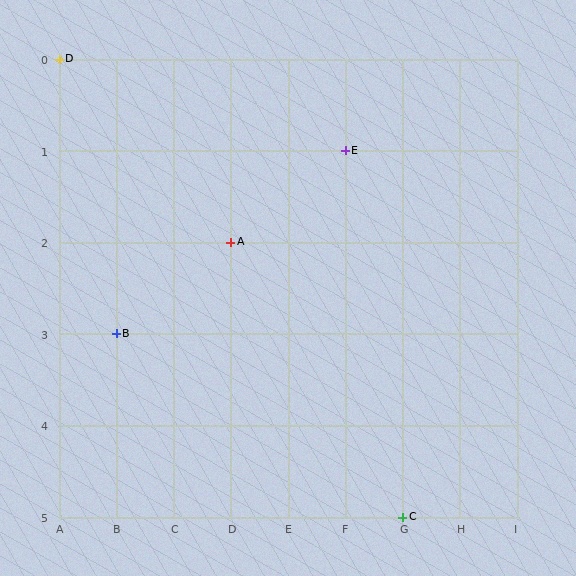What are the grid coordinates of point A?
Point A is at grid coordinates (D, 2).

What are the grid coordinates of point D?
Point D is at grid coordinates (A, 0).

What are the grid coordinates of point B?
Point B is at grid coordinates (B, 3).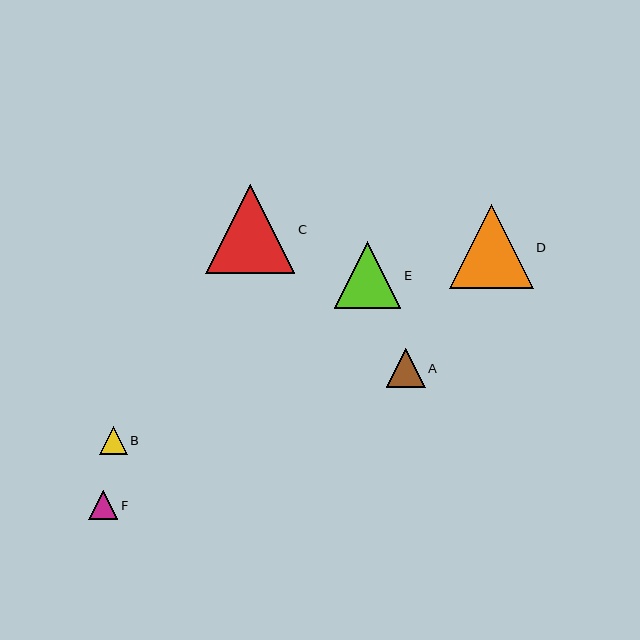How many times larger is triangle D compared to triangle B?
Triangle D is approximately 3.0 times the size of triangle B.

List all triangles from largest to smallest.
From largest to smallest: C, D, E, A, F, B.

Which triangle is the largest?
Triangle C is the largest with a size of approximately 89 pixels.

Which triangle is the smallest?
Triangle B is the smallest with a size of approximately 28 pixels.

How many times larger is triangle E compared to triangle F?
Triangle E is approximately 2.3 times the size of triangle F.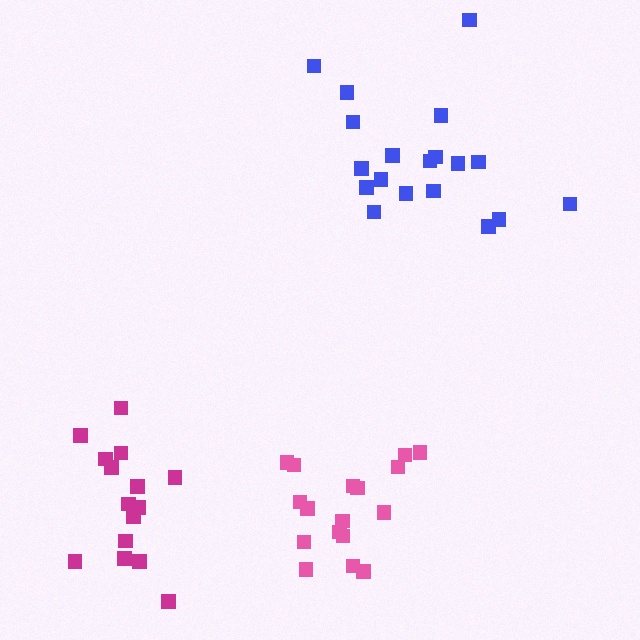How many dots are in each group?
Group 1: 17 dots, Group 2: 19 dots, Group 3: 15 dots (51 total).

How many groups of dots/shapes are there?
There are 3 groups.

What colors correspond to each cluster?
The clusters are colored: pink, blue, magenta.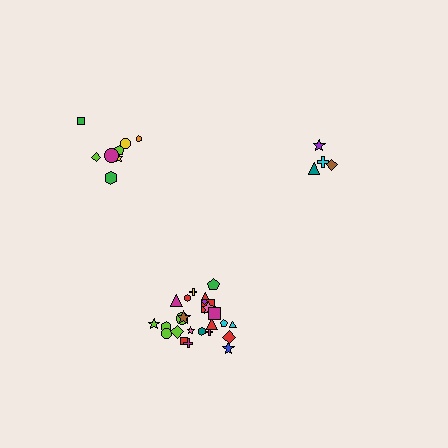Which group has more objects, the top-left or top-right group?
The top-left group.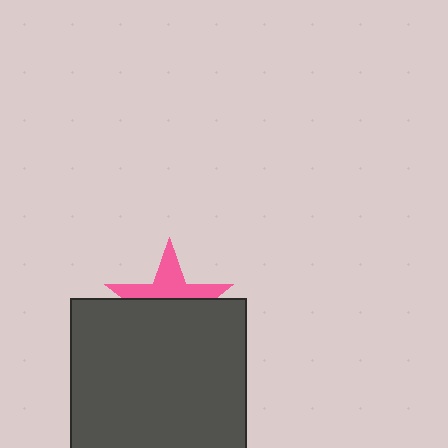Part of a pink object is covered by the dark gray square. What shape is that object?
It is a star.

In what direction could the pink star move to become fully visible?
The pink star could move up. That would shift it out from behind the dark gray square entirely.